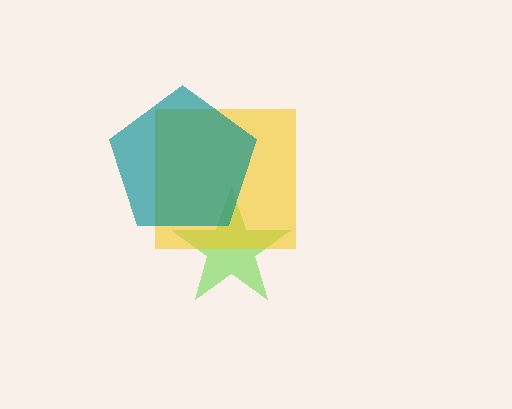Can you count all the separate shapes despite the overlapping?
Yes, there are 3 separate shapes.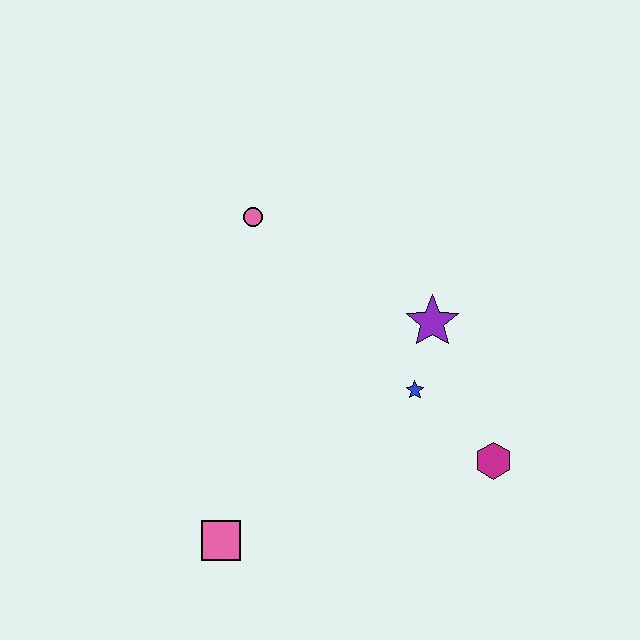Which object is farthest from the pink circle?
The magenta hexagon is farthest from the pink circle.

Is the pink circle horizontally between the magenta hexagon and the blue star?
No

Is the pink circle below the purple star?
No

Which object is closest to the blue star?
The purple star is closest to the blue star.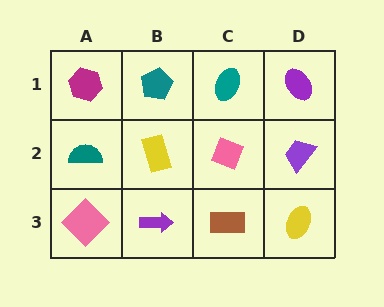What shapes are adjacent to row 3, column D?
A purple trapezoid (row 2, column D), a brown rectangle (row 3, column C).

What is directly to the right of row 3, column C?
A yellow ellipse.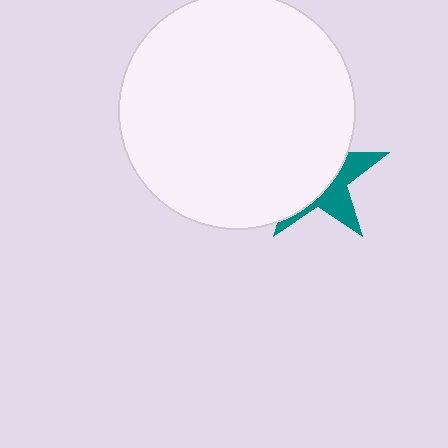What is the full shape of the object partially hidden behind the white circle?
The partially hidden object is a teal star.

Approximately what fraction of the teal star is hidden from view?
Roughly 64% of the teal star is hidden behind the white circle.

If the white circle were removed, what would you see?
You would see the complete teal star.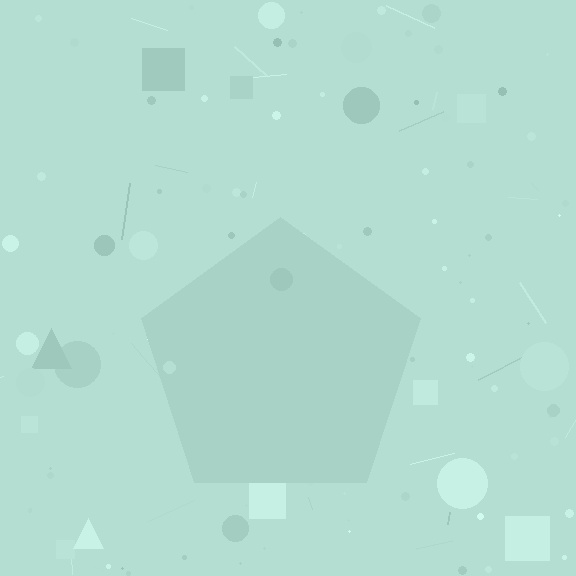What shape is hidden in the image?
A pentagon is hidden in the image.